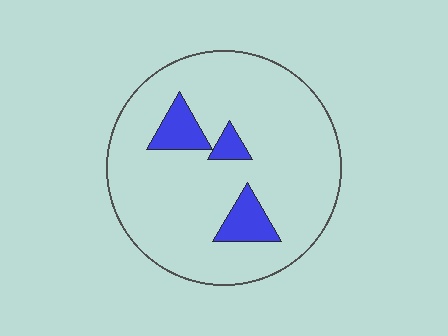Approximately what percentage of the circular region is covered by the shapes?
Approximately 10%.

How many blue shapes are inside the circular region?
3.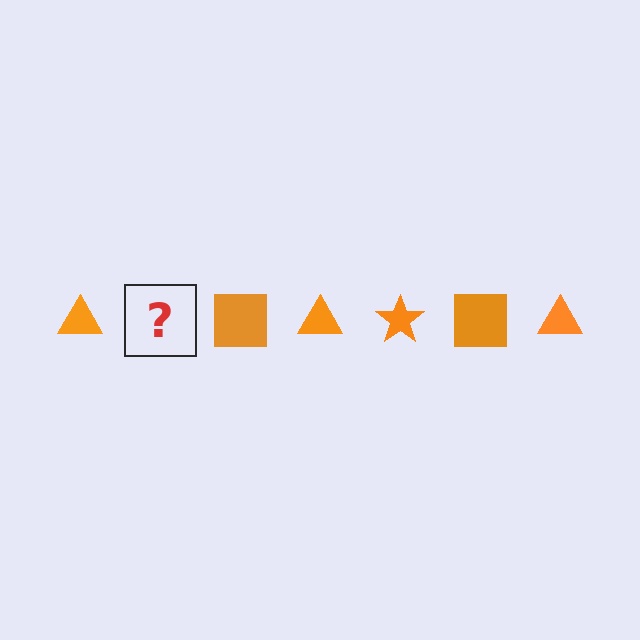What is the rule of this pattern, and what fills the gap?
The rule is that the pattern cycles through triangle, star, square shapes in orange. The gap should be filled with an orange star.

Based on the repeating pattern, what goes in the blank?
The blank should be an orange star.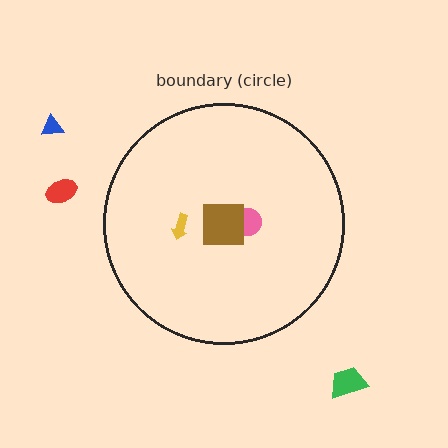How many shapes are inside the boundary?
3 inside, 3 outside.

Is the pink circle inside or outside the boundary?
Inside.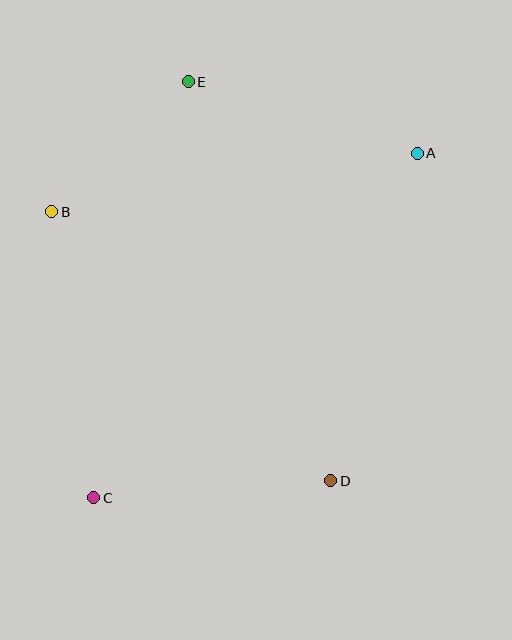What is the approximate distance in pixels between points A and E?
The distance between A and E is approximately 240 pixels.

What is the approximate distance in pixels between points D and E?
The distance between D and E is approximately 423 pixels.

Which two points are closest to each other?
Points B and E are closest to each other.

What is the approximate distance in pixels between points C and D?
The distance between C and D is approximately 237 pixels.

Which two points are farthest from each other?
Points A and C are farthest from each other.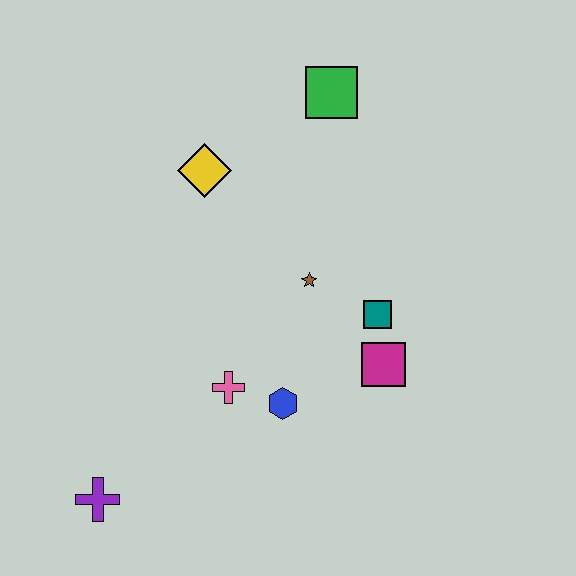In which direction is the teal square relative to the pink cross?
The teal square is to the right of the pink cross.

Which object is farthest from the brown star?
The purple cross is farthest from the brown star.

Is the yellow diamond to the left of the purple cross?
No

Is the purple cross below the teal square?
Yes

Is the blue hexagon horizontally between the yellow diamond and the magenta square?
Yes